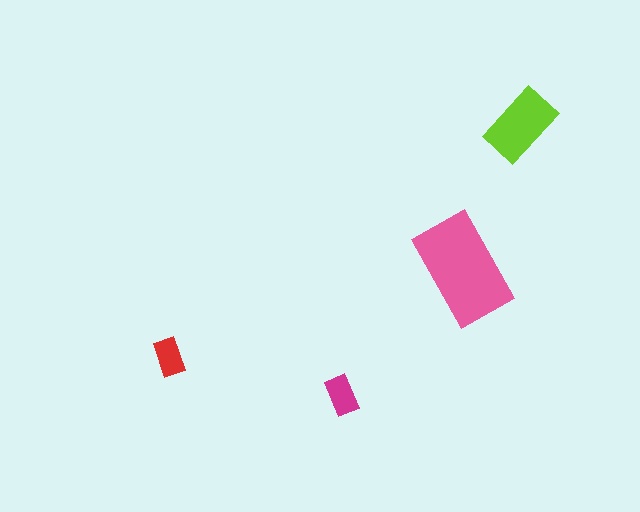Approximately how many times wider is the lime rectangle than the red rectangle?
About 2 times wider.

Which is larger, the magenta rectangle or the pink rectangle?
The pink one.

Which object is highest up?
The lime rectangle is topmost.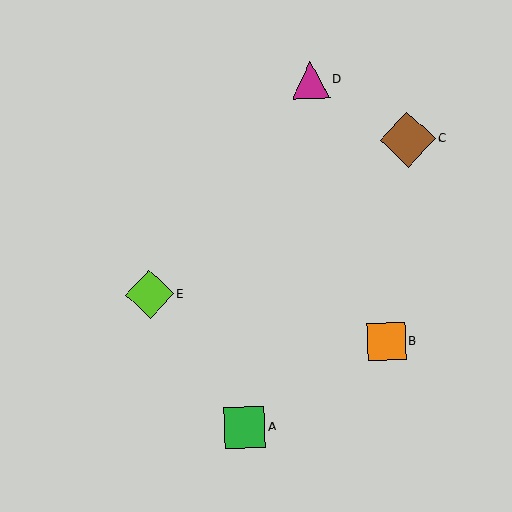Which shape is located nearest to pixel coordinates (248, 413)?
The green square (labeled A) at (244, 427) is nearest to that location.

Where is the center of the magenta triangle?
The center of the magenta triangle is at (310, 80).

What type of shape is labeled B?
Shape B is an orange square.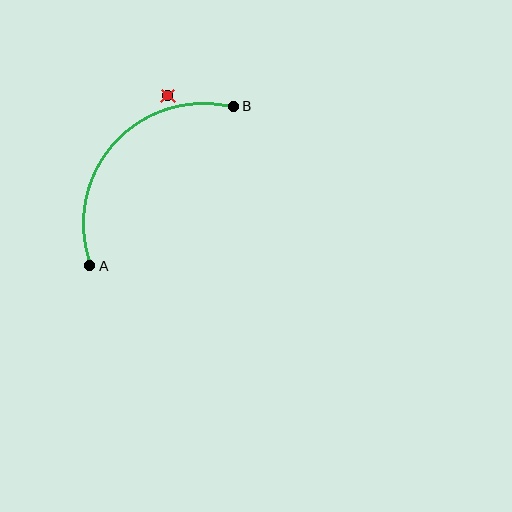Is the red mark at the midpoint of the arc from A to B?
No — the red mark does not lie on the arc at all. It sits slightly outside the curve.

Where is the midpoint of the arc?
The arc midpoint is the point on the curve farthest from the straight line joining A and B. It sits above and to the left of that line.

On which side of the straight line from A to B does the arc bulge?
The arc bulges above and to the left of the straight line connecting A and B.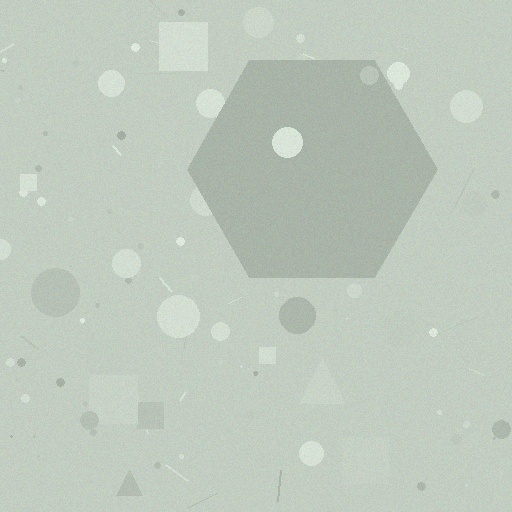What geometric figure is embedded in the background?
A hexagon is embedded in the background.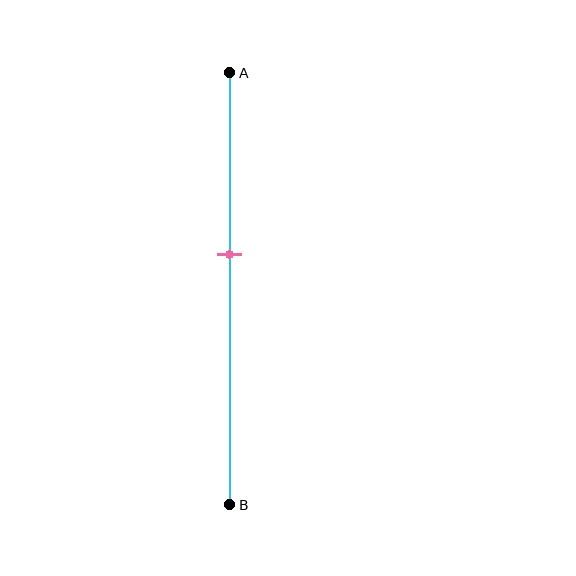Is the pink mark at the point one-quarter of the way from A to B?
No, the mark is at about 40% from A, not at the 25% one-quarter point.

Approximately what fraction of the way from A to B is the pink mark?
The pink mark is approximately 40% of the way from A to B.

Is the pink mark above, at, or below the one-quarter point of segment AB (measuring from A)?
The pink mark is below the one-quarter point of segment AB.